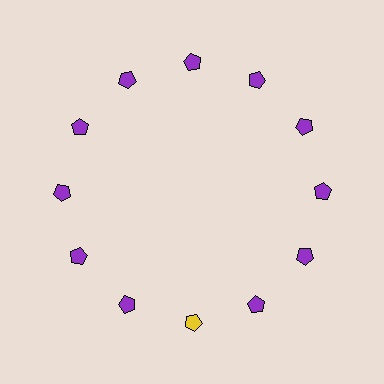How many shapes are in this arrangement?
There are 12 shapes arranged in a ring pattern.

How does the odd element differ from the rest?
It has a different color: yellow instead of purple.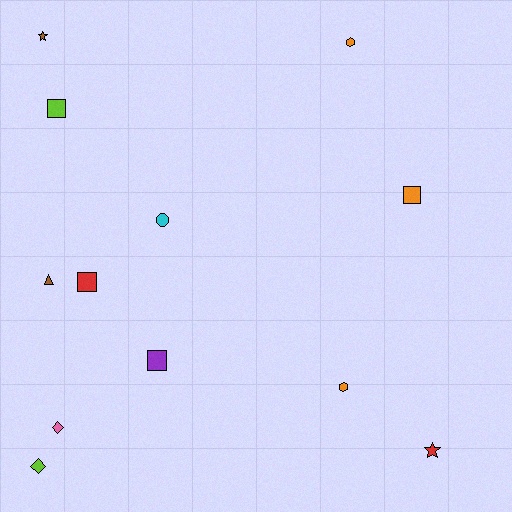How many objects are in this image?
There are 12 objects.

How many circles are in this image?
There is 1 circle.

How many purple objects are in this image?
There is 1 purple object.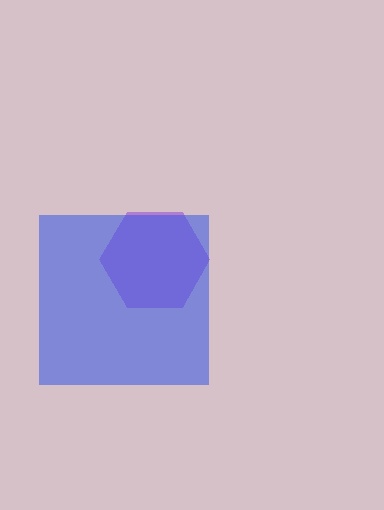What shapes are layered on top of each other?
The layered shapes are: a purple hexagon, a blue square.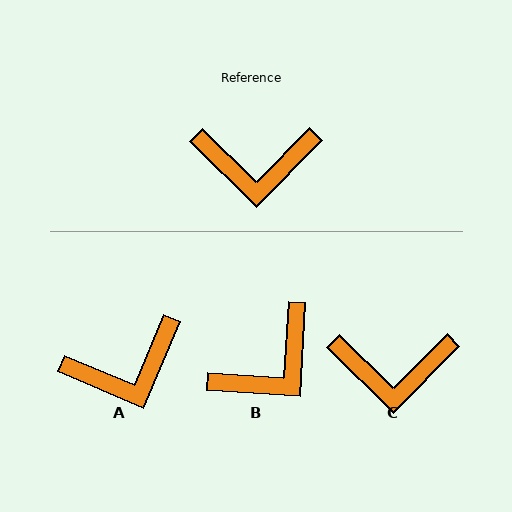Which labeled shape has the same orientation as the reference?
C.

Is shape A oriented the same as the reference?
No, it is off by about 22 degrees.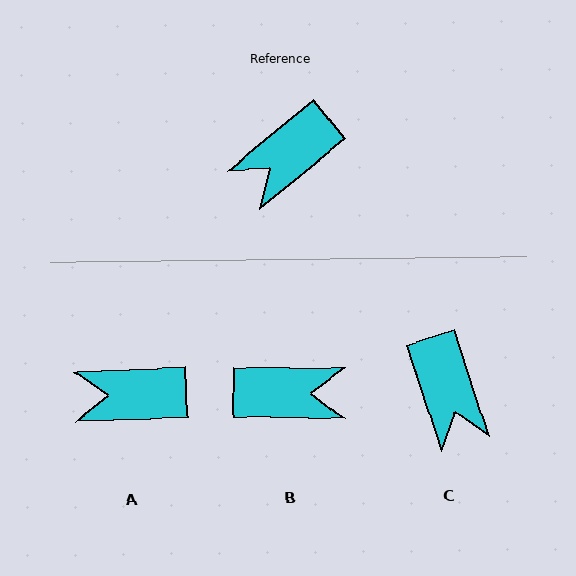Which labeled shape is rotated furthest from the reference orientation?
B, about 140 degrees away.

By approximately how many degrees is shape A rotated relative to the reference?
Approximately 37 degrees clockwise.